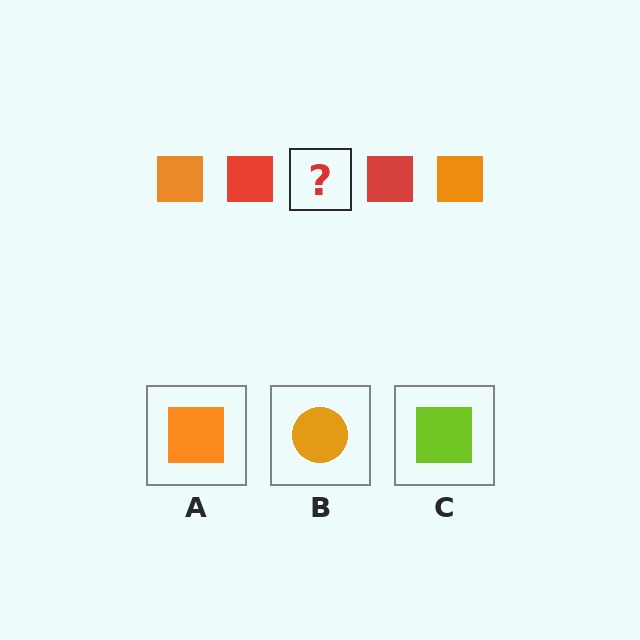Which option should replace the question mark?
Option A.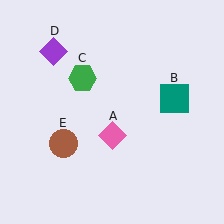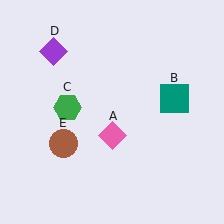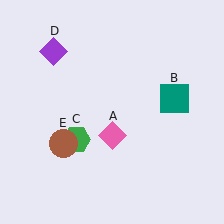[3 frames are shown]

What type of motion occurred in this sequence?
The green hexagon (object C) rotated counterclockwise around the center of the scene.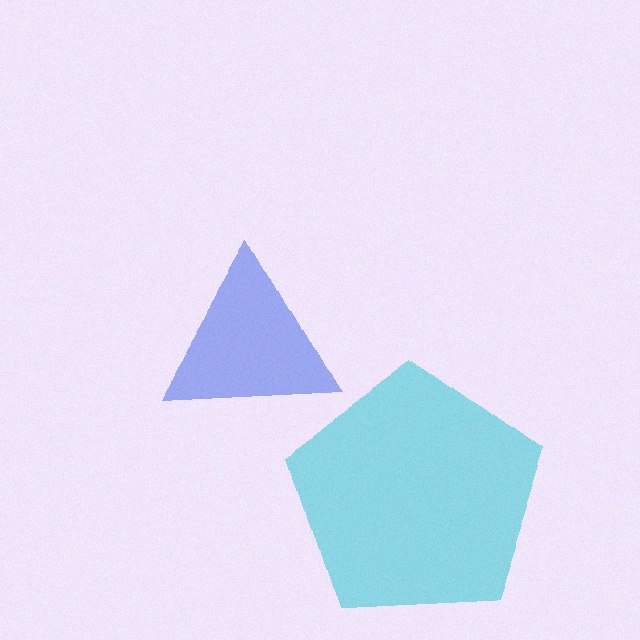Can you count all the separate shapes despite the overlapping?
Yes, there are 2 separate shapes.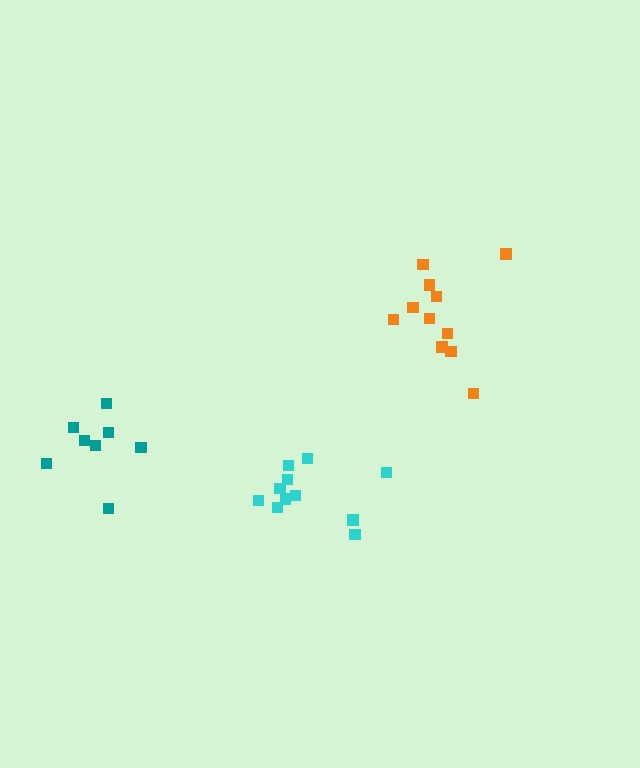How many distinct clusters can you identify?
There are 3 distinct clusters.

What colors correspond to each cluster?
The clusters are colored: teal, cyan, orange.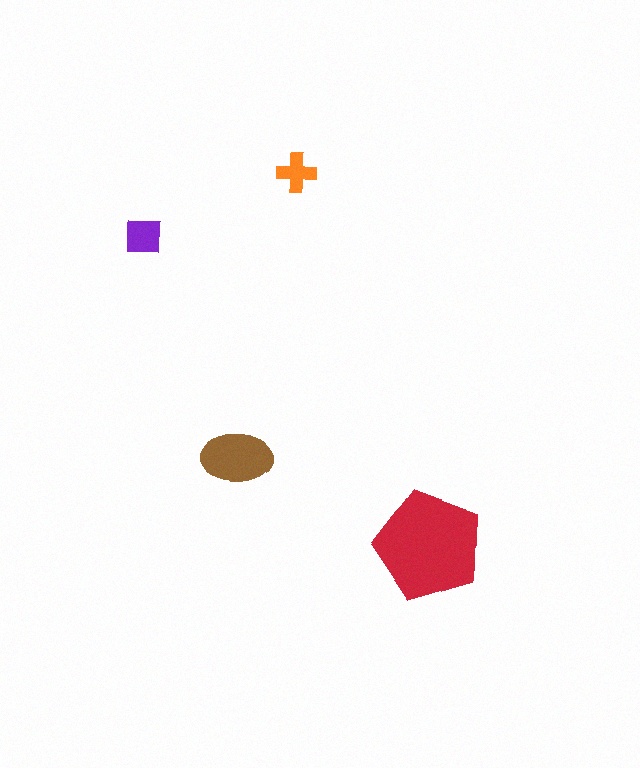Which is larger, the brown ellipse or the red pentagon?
The red pentagon.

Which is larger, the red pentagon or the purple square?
The red pentagon.